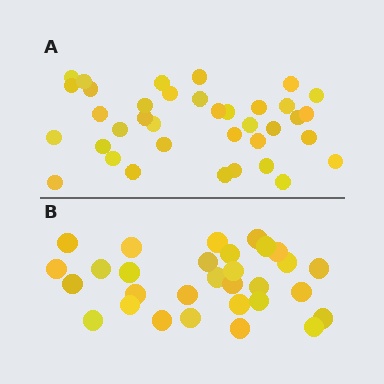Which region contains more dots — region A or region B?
Region A (the top region) has more dots.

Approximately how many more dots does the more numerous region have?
Region A has roughly 8 or so more dots than region B.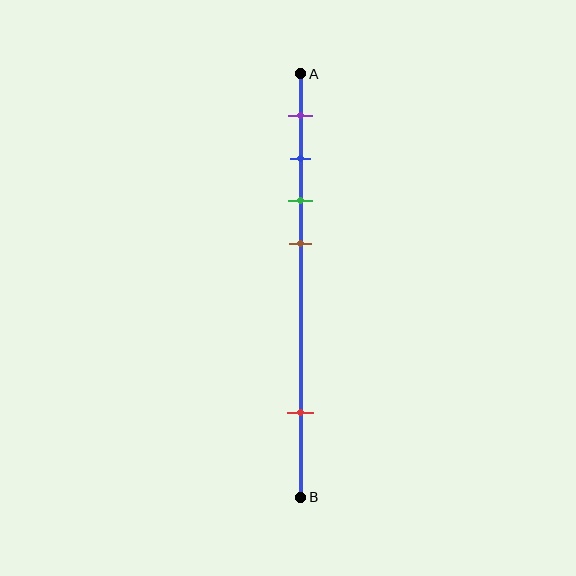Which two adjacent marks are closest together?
The blue and green marks are the closest adjacent pair.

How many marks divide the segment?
There are 5 marks dividing the segment.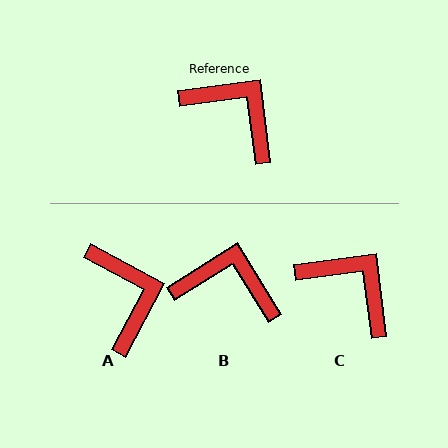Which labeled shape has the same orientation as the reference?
C.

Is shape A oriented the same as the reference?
No, it is off by about 35 degrees.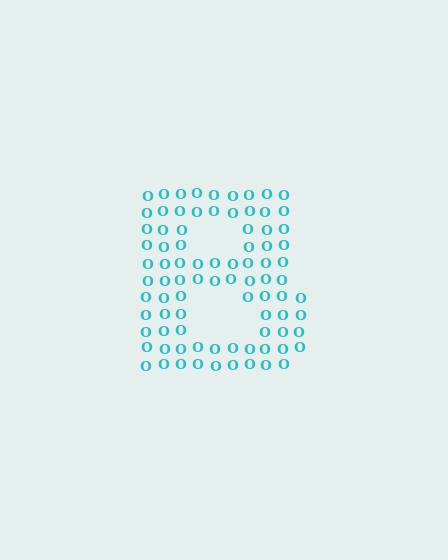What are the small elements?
The small elements are letter O's.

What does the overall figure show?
The overall figure shows the letter B.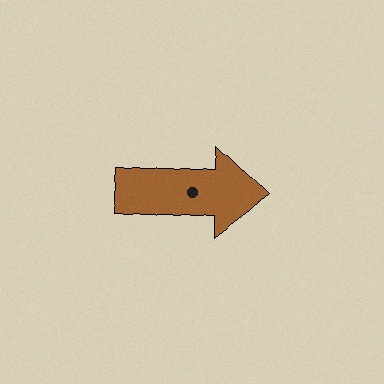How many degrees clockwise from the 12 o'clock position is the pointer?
Approximately 93 degrees.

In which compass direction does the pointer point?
East.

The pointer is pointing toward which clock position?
Roughly 3 o'clock.